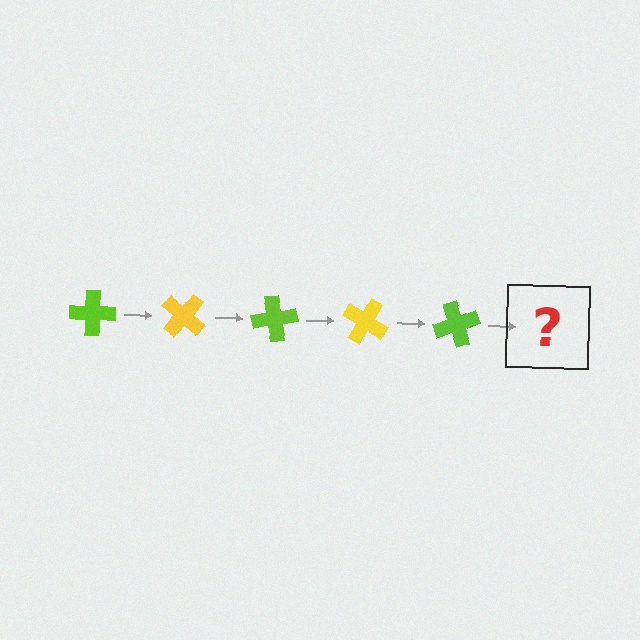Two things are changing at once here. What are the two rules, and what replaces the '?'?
The two rules are that it rotates 40 degrees each step and the color cycles through lime and yellow. The '?' should be a yellow cross, rotated 200 degrees from the start.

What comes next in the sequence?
The next element should be a yellow cross, rotated 200 degrees from the start.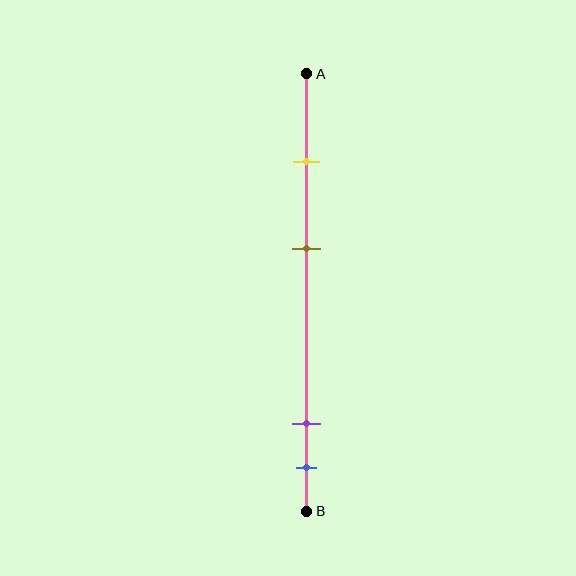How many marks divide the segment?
There are 4 marks dividing the segment.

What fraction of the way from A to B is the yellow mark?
The yellow mark is approximately 20% (0.2) of the way from A to B.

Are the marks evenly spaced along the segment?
No, the marks are not evenly spaced.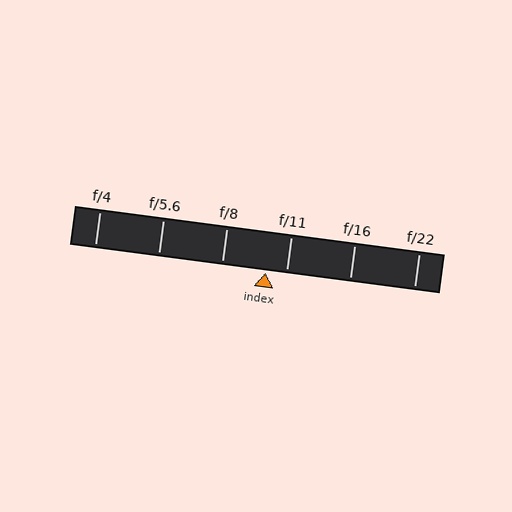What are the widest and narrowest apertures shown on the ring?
The widest aperture shown is f/4 and the narrowest is f/22.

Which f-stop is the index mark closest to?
The index mark is closest to f/11.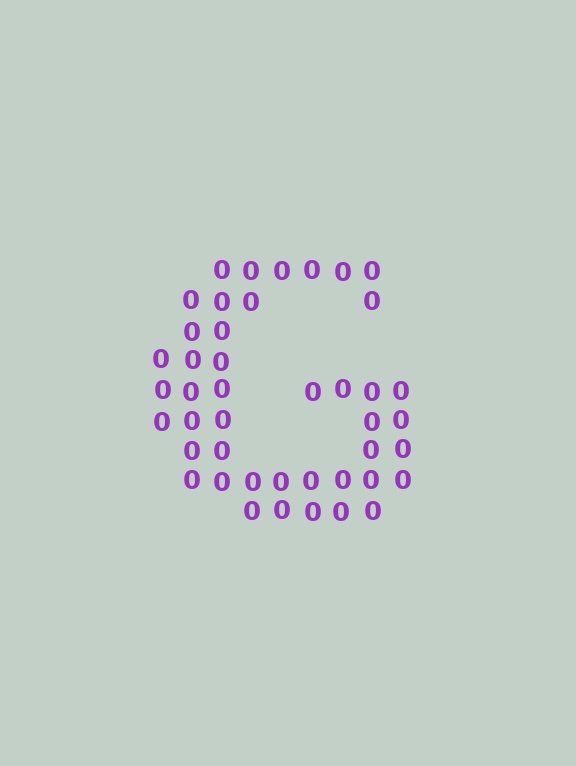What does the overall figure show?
The overall figure shows the letter G.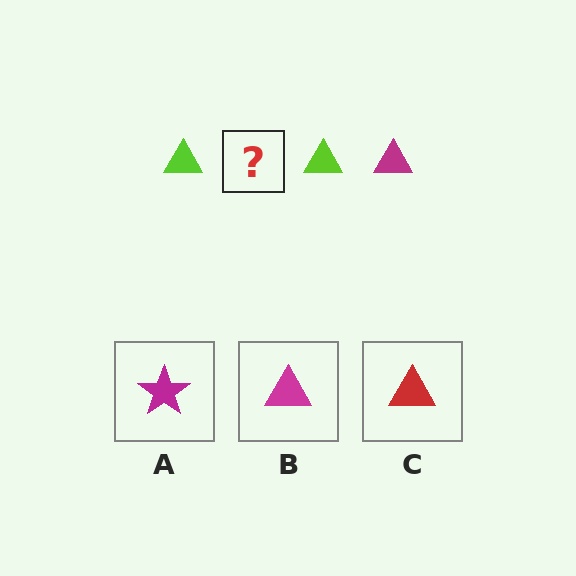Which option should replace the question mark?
Option B.